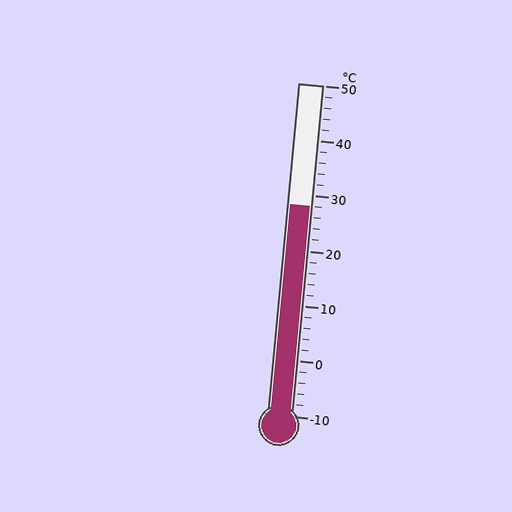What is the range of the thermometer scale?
The thermometer scale ranges from -10°C to 50°C.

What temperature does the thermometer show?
The thermometer shows approximately 28°C.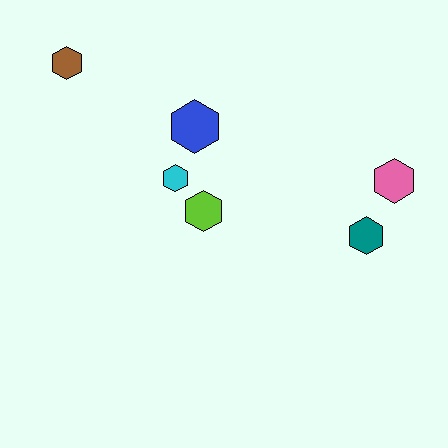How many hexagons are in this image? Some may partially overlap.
There are 6 hexagons.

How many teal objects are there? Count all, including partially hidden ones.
There is 1 teal object.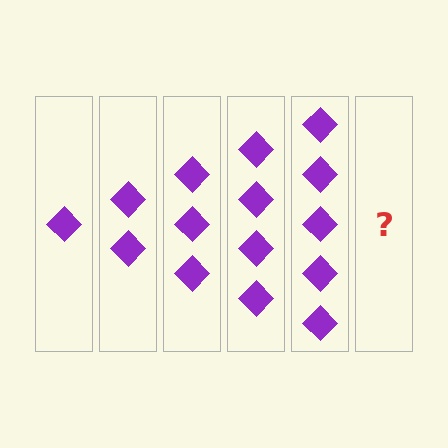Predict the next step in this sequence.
The next step is 6 diamonds.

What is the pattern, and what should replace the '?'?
The pattern is that each step adds one more diamond. The '?' should be 6 diamonds.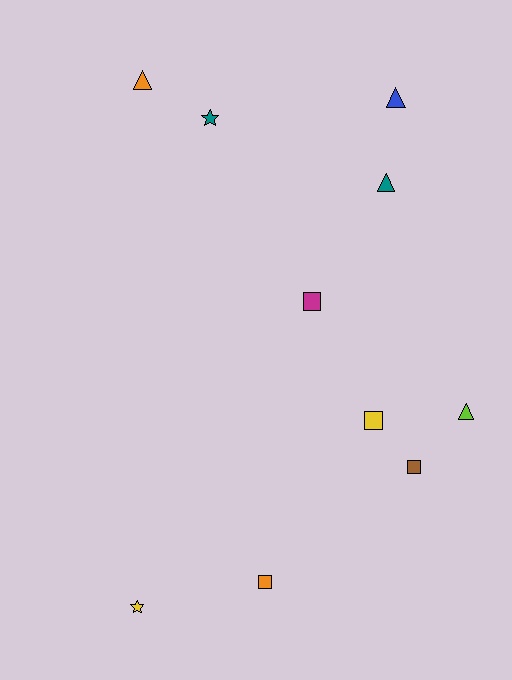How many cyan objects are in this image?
There are no cyan objects.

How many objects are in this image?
There are 10 objects.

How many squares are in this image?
There are 4 squares.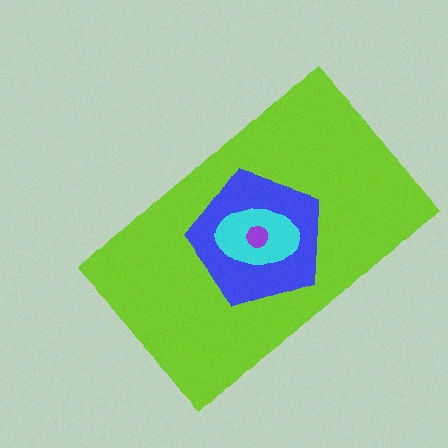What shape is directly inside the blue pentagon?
The cyan ellipse.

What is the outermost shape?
The lime rectangle.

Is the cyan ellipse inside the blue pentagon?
Yes.